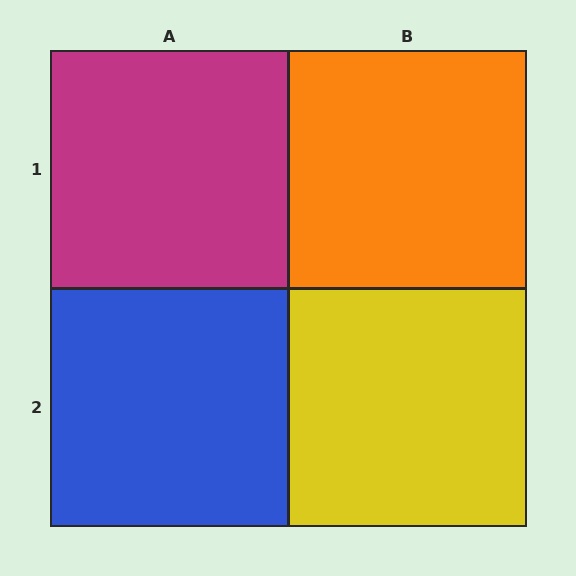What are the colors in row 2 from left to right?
Blue, yellow.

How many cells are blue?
1 cell is blue.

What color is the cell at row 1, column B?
Orange.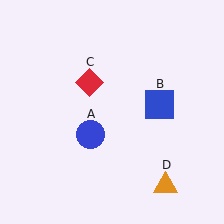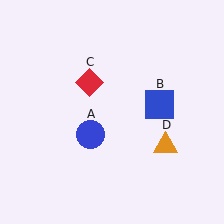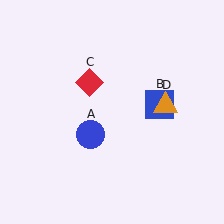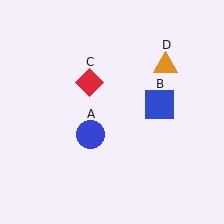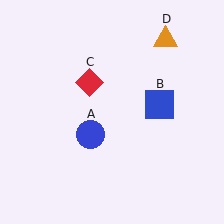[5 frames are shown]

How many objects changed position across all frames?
1 object changed position: orange triangle (object D).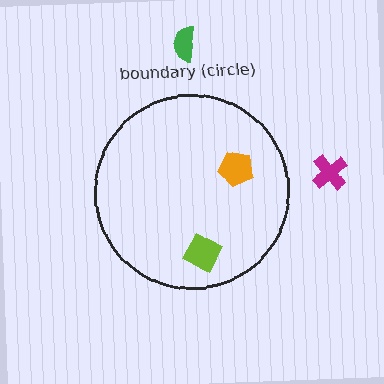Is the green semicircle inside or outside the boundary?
Outside.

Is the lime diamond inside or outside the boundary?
Inside.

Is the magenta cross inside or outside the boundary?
Outside.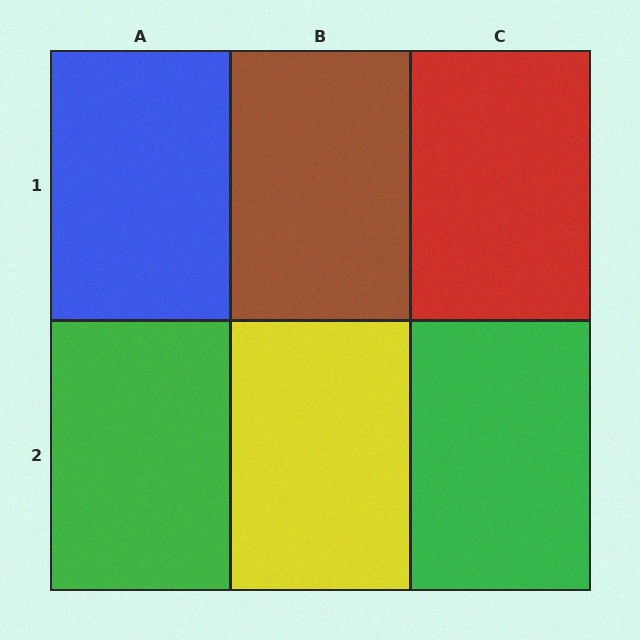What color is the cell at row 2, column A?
Green.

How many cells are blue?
1 cell is blue.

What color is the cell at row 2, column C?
Green.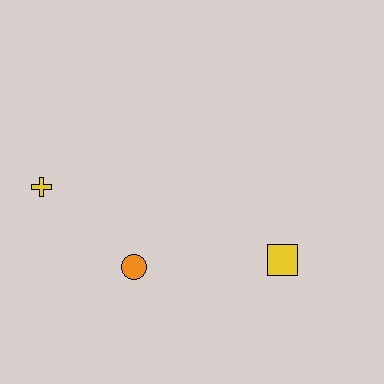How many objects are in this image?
There are 3 objects.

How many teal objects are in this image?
There are no teal objects.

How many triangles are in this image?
There are no triangles.